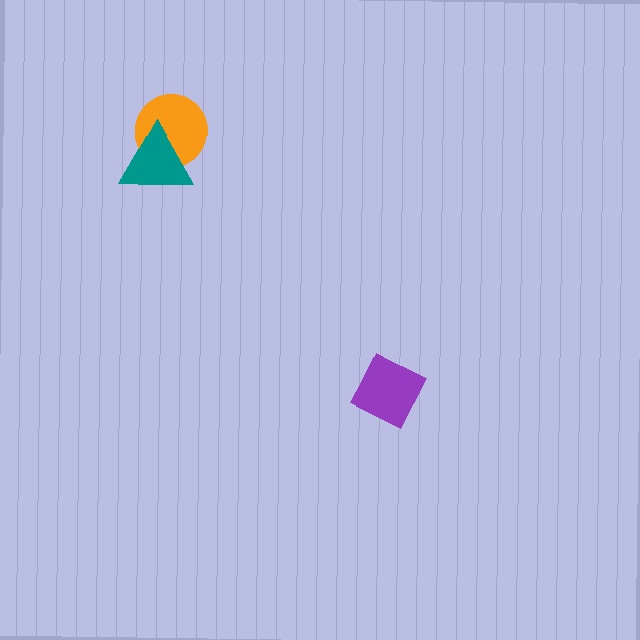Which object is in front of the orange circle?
The teal triangle is in front of the orange circle.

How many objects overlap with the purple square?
0 objects overlap with the purple square.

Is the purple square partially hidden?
No, no other shape covers it.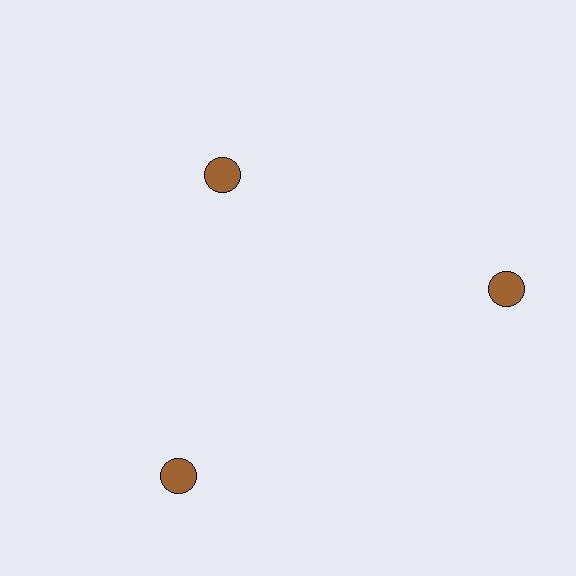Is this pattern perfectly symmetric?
No. The 3 brown circles are arranged in a ring, but one element near the 11 o'clock position is pulled inward toward the center, breaking the 3-fold rotational symmetry.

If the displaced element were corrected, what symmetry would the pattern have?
It would have 3-fold rotational symmetry — the pattern would map onto itself every 120 degrees.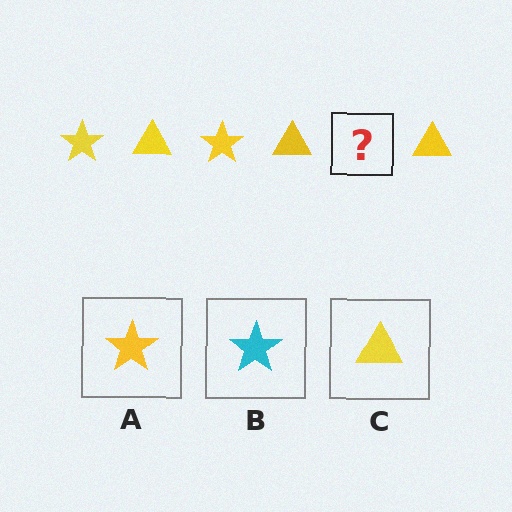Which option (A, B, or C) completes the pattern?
A.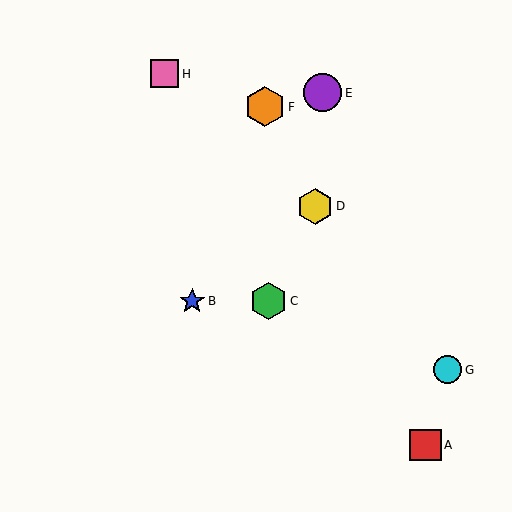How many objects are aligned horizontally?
2 objects (B, C) are aligned horizontally.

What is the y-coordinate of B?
Object B is at y≈301.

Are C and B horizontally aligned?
Yes, both are at y≈301.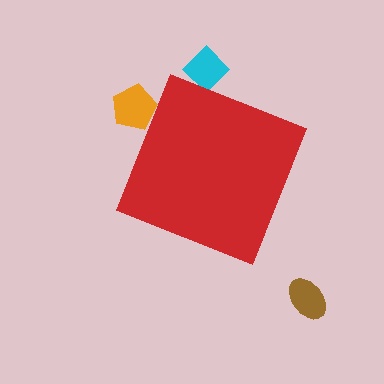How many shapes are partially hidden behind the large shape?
2 shapes are partially hidden.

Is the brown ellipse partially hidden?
No, the brown ellipse is fully visible.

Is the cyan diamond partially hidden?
Yes, the cyan diamond is partially hidden behind the red diamond.